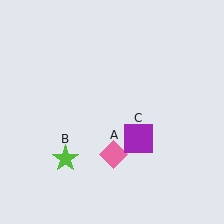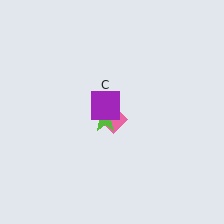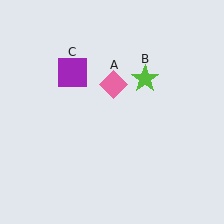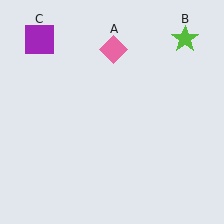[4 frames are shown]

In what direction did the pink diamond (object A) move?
The pink diamond (object A) moved up.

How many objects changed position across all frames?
3 objects changed position: pink diamond (object A), lime star (object B), purple square (object C).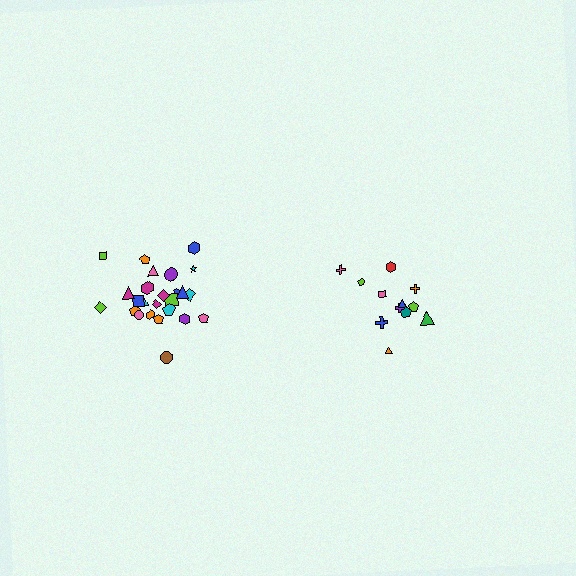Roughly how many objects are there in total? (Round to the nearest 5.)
Roughly 35 objects in total.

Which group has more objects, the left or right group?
The left group.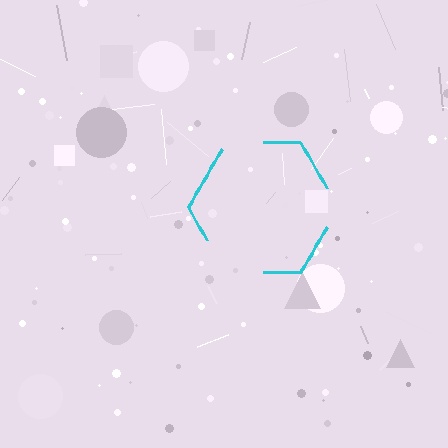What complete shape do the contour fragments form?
The contour fragments form a hexagon.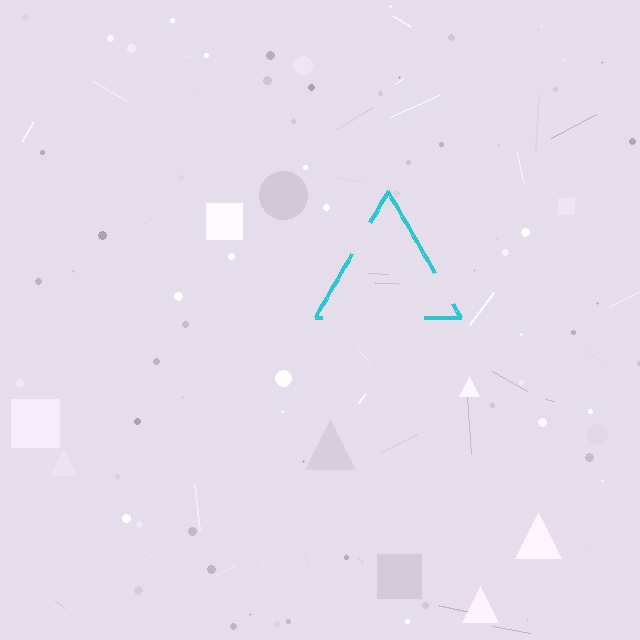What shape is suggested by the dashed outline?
The dashed outline suggests a triangle.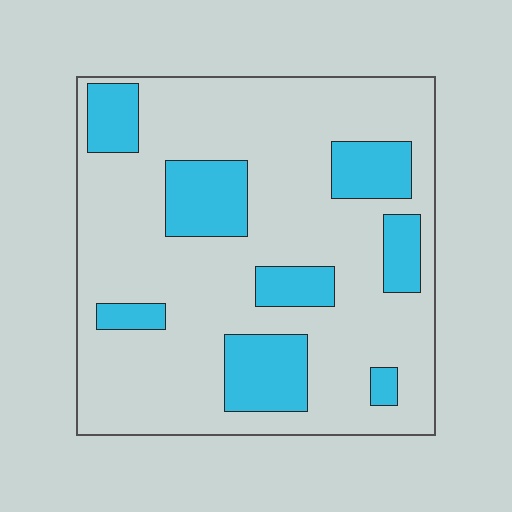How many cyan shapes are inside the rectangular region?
8.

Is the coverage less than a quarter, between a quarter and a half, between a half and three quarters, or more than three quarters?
Less than a quarter.